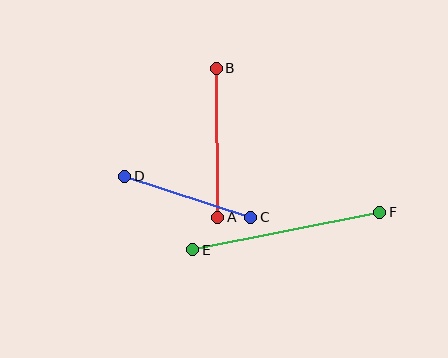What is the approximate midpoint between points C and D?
The midpoint is at approximately (188, 197) pixels.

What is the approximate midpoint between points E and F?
The midpoint is at approximately (286, 231) pixels.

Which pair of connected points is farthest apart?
Points E and F are farthest apart.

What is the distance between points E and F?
The distance is approximately 190 pixels.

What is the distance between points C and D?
The distance is approximately 132 pixels.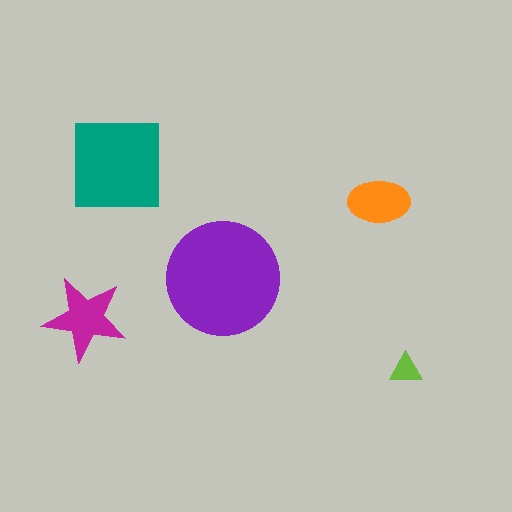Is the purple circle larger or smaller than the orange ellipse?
Larger.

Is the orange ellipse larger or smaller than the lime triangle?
Larger.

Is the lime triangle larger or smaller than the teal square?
Smaller.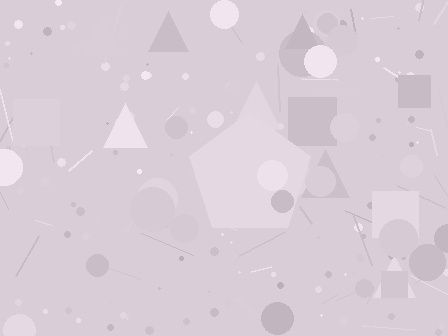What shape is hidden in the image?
A pentagon is hidden in the image.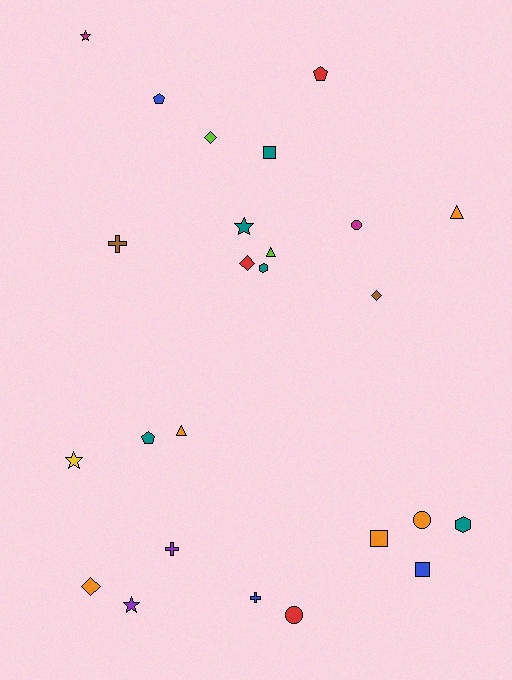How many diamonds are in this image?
There are 4 diamonds.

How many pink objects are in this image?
There are no pink objects.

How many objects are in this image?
There are 25 objects.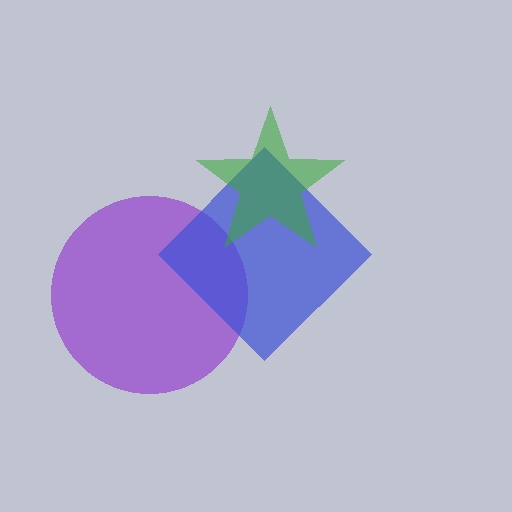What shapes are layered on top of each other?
The layered shapes are: a purple circle, a blue diamond, a green star.